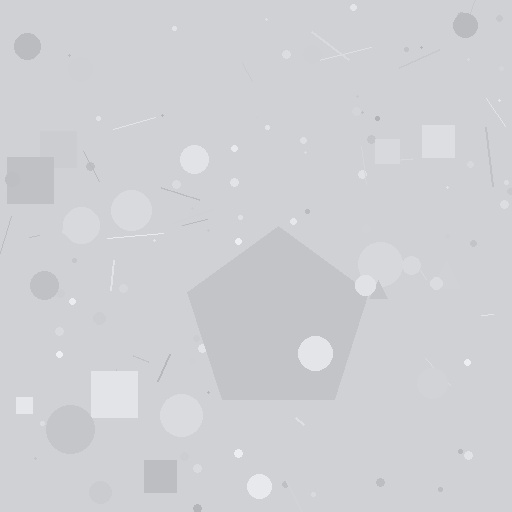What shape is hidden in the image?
A pentagon is hidden in the image.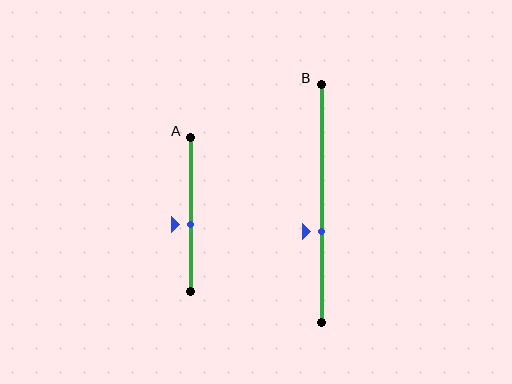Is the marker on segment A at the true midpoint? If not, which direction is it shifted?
No, the marker on segment A is shifted downward by about 7% of the segment length.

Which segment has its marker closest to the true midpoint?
Segment A has its marker closest to the true midpoint.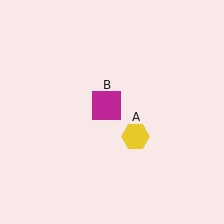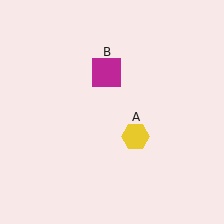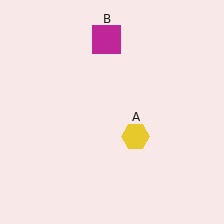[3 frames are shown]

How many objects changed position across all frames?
1 object changed position: magenta square (object B).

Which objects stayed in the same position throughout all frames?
Yellow hexagon (object A) remained stationary.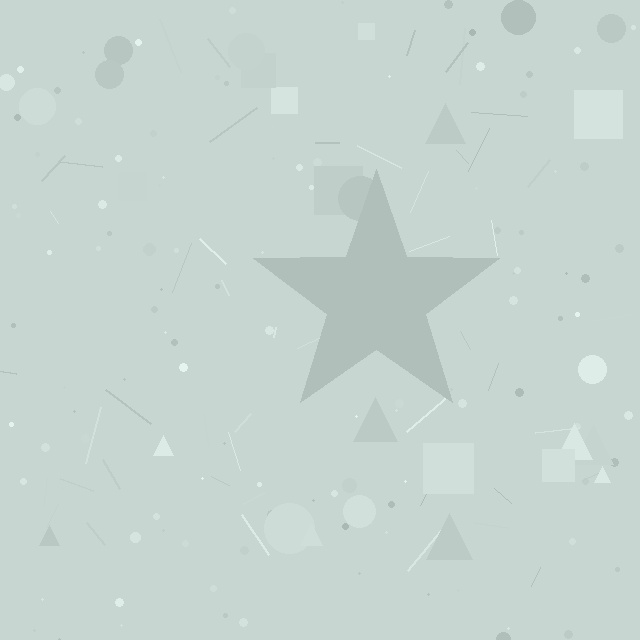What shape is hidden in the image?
A star is hidden in the image.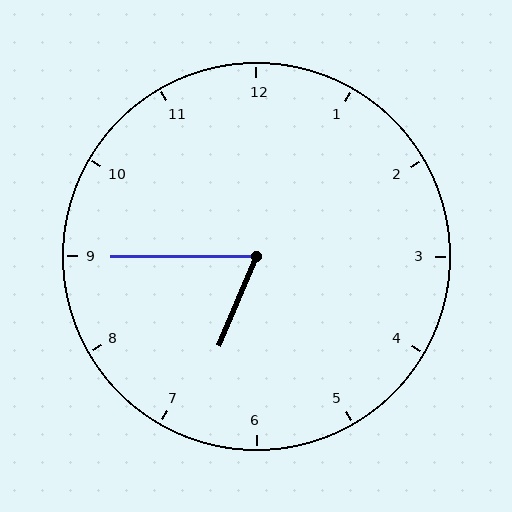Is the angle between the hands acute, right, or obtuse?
It is acute.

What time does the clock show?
6:45.